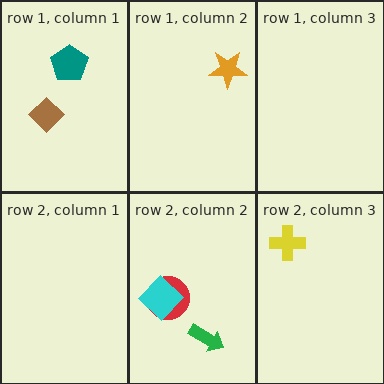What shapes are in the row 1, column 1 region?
The brown diamond, the teal pentagon.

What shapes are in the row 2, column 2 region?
The green arrow, the red circle, the cyan diamond.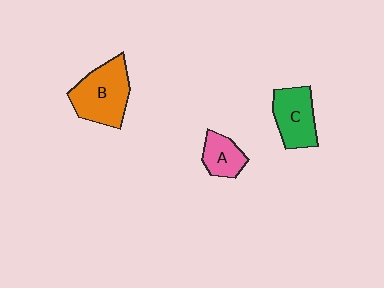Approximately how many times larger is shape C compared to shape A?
Approximately 1.5 times.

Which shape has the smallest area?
Shape A (pink).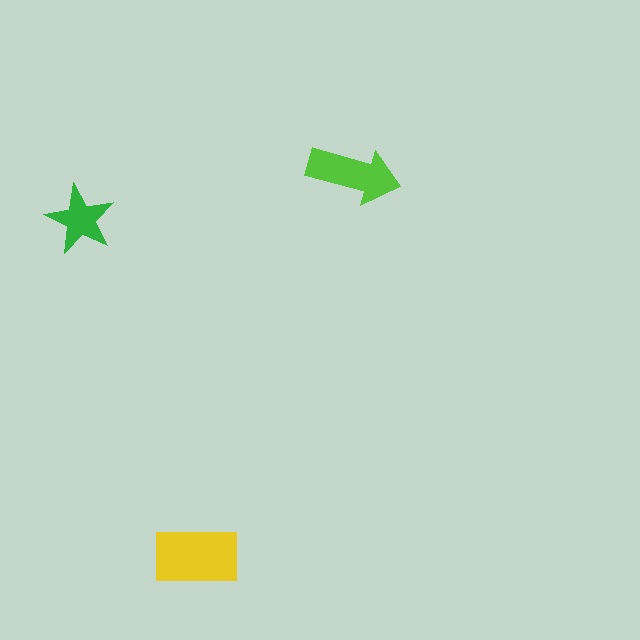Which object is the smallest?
The green star.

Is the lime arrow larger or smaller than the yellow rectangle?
Smaller.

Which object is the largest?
The yellow rectangle.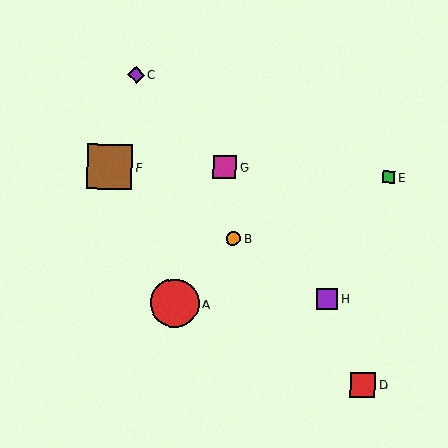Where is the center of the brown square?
The center of the brown square is at (110, 166).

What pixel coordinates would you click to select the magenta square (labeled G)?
Click at (224, 167) to select the magenta square G.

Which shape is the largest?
The red circle (labeled A) is the largest.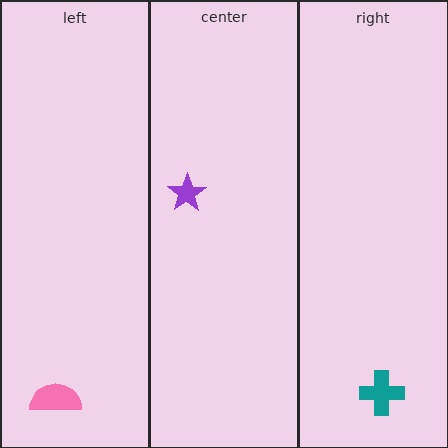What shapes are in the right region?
The teal cross.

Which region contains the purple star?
The center region.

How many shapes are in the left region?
1.